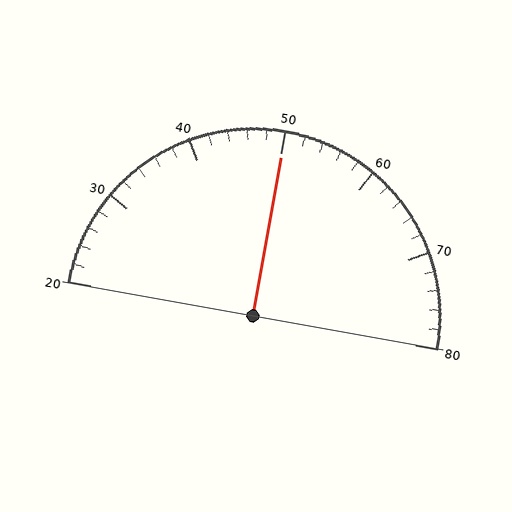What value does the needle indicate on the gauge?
The needle indicates approximately 50.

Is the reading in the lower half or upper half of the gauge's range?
The reading is in the upper half of the range (20 to 80).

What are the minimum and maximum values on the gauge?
The gauge ranges from 20 to 80.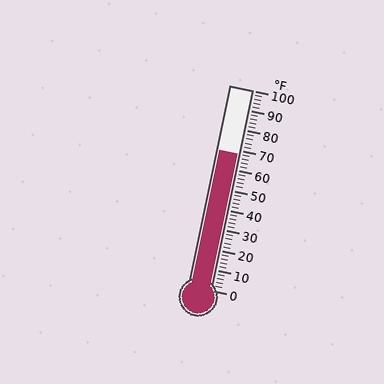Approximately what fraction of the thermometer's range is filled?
The thermometer is filled to approximately 70% of its range.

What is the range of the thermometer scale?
The thermometer scale ranges from 0°F to 100°F.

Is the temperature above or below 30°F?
The temperature is above 30°F.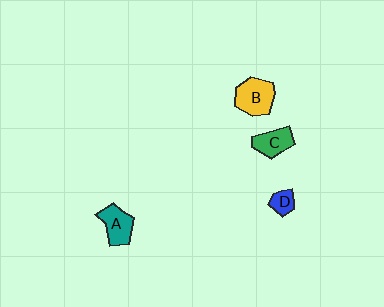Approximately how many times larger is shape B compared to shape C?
Approximately 1.4 times.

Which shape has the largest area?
Shape B (yellow).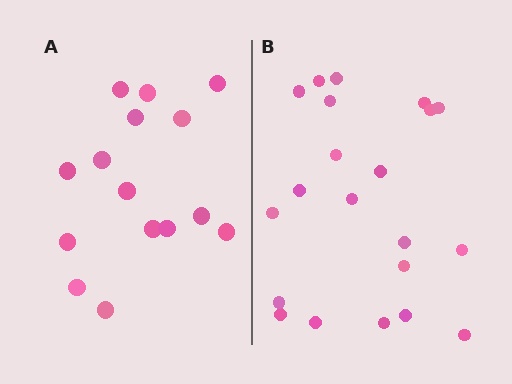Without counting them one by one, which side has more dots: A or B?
Region B (the right region) has more dots.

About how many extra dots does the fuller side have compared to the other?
Region B has about 6 more dots than region A.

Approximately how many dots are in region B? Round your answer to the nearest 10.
About 20 dots. (The exact count is 21, which rounds to 20.)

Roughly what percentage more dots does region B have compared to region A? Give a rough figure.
About 40% more.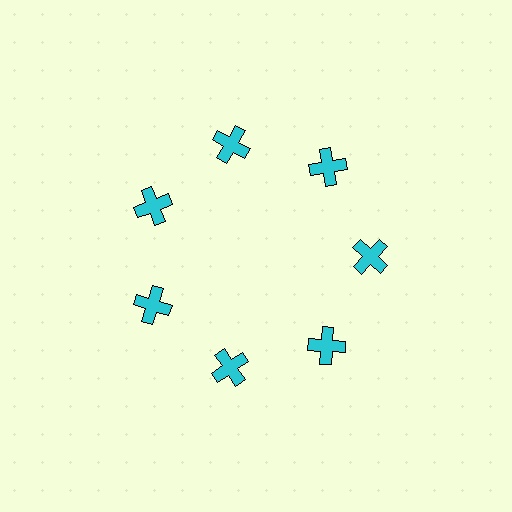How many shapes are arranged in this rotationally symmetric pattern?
There are 7 shapes, arranged in 7 groups of 1.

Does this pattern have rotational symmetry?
Yes, this pattern has 7-fold rotational symmetry. It looks the same after rotating 51 degrees around the center.